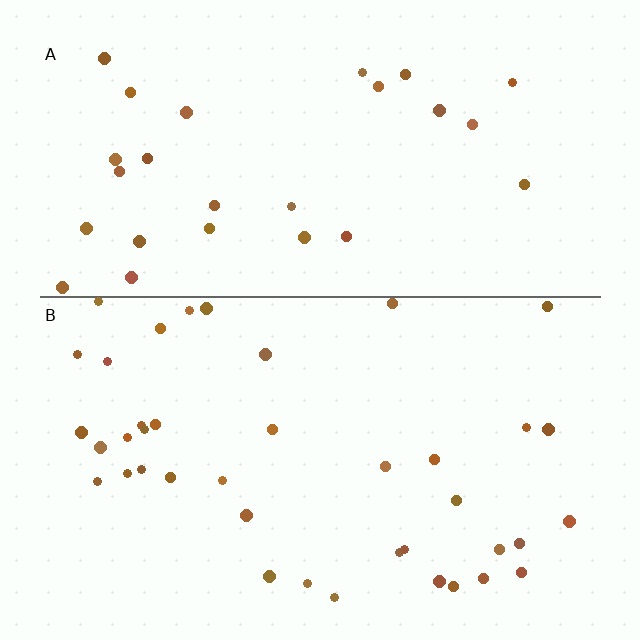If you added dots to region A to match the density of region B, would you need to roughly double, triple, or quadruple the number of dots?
Approximately double.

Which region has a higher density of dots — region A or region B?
B (the bottom).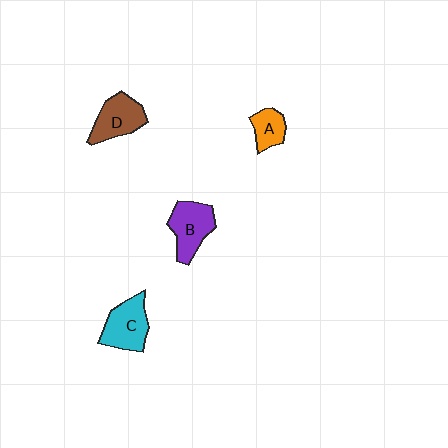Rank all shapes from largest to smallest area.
From largest to smallest: C (cyan), B (purple), D (brown), A (orange).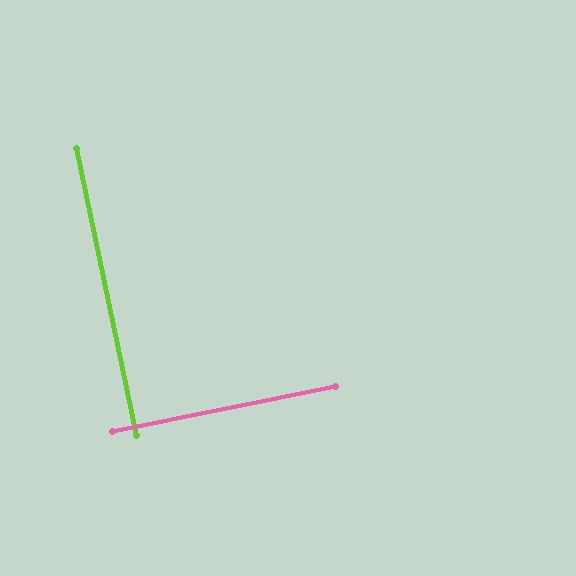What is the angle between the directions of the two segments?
Approximately 90 degrees.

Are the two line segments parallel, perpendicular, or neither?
Perpendicular — they meet at approximately 90°.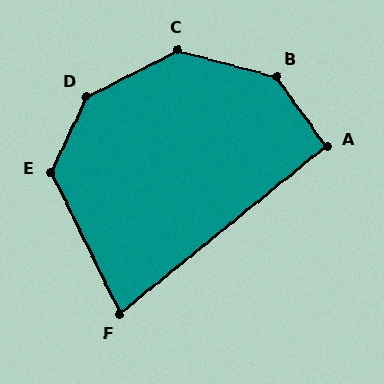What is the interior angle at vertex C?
Approximately 138 degrees (obtuse).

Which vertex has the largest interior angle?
D, at approximately 142 degrees.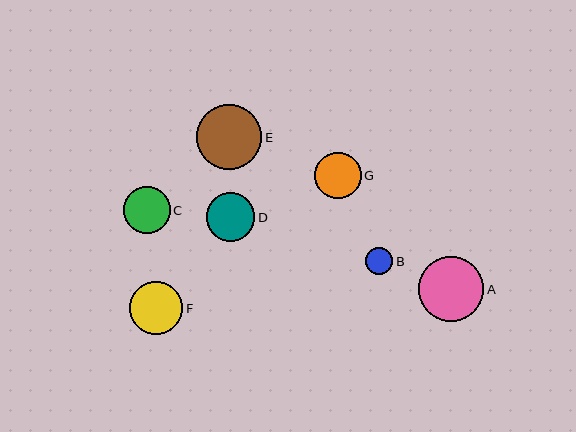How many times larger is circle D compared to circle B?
Circle D is approximately 1.8 times the size of circle B.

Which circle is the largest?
Circle A is the largest with a size of approximately 65 pixels.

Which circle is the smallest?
Circle B is the smallest with a size of approximately 27 pixels.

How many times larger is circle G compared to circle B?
Circle G is approximately 1.7 times the size of circle B.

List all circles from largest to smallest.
From largest to smallest: A, E, F, D, C, G, B.